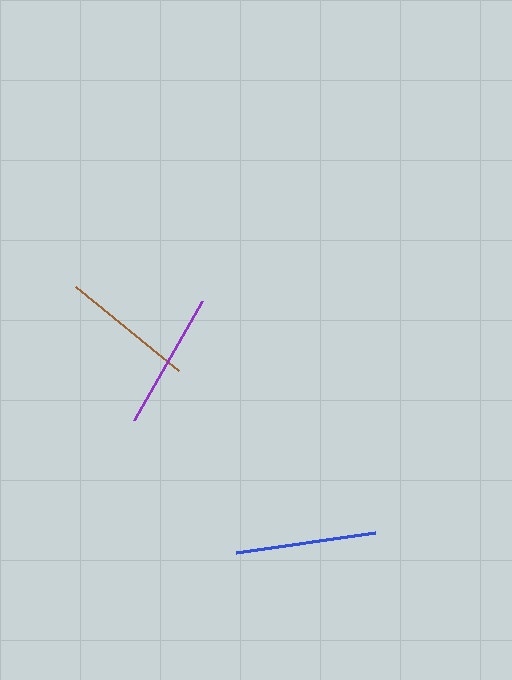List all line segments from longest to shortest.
From longest to shortest: blue, purple, brown.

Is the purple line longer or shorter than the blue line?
The blue line is longer than the purple line.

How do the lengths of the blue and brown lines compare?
The blue and brown lines are approximately the same length.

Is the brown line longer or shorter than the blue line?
The blue line is longer than the brown line.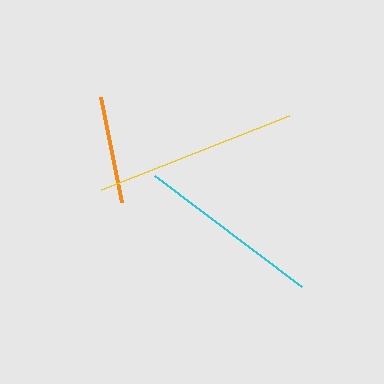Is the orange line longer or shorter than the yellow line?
The yellow line is longer than the orange line.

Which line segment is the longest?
The yellow line is the longest at approximately 202 pixels.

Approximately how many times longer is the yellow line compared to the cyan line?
The yellow line is approximately 1.1 times the length of the cyan line.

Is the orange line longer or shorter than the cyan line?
The cyan line is longer than the orange line.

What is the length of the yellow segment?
The yellow segment is approximately 202 pixels long.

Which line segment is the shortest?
The orange line is the shortest at approximately 106 pixels.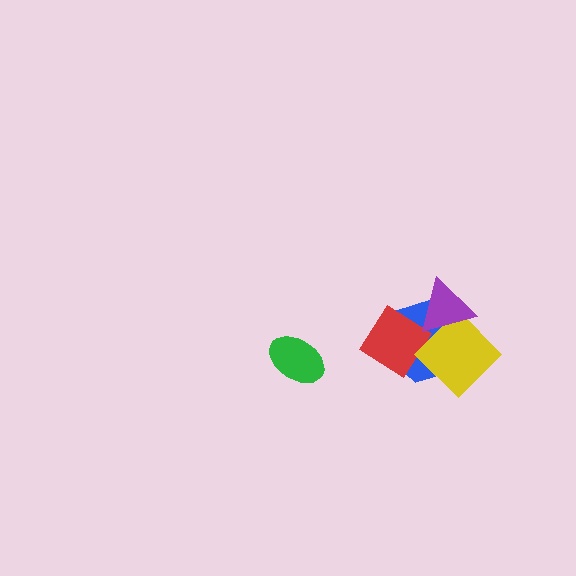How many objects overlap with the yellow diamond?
2 objects overlap with the yellow diamond.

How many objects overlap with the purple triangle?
2 objects overlap with the purple triangle.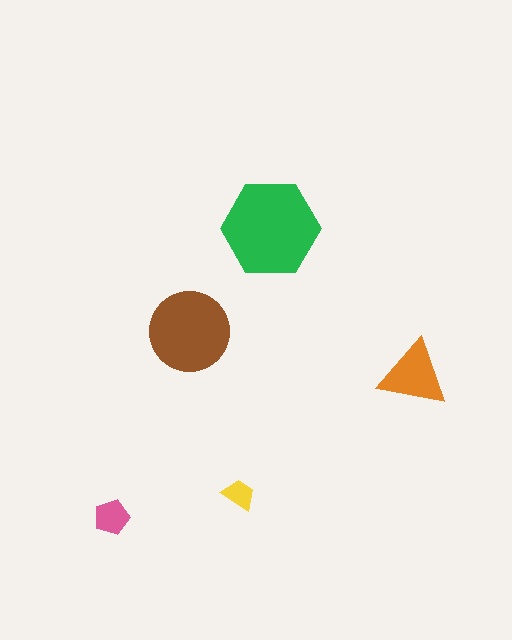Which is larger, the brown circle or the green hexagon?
The green hexagon.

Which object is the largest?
The green hexagon.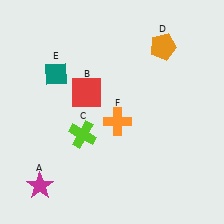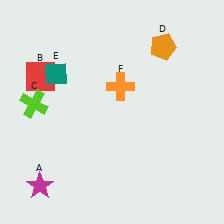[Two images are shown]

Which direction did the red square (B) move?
The red square (B) moved left.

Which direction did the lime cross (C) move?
The lime cross (C) moved left.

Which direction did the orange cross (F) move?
The orange cross (F) moved up.